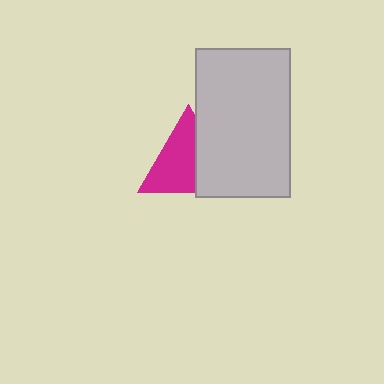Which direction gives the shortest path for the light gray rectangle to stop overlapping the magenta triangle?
Moving right gives the shortest separation.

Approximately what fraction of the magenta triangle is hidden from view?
Roughly 37% of the magenta triangle is hidden behind the light gray rectangle.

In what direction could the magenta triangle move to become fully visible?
The magenta triangle could move left. That would shift it out from behind the light gray rectangle entirely.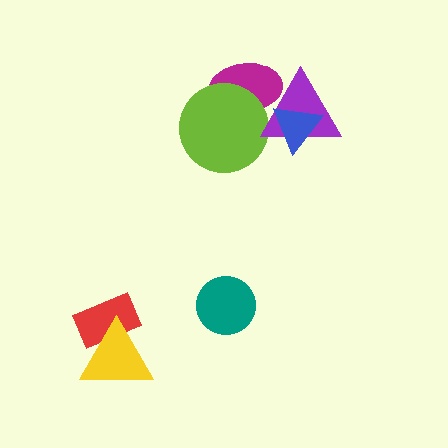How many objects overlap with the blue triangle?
1 object overlaps with the blue triangle.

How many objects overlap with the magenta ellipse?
2 objects overlap with the magenta ellipse.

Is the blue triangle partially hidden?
No, no other shape covers it.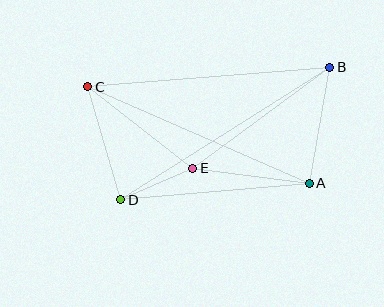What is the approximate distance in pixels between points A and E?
The distance between A and E is approximately 117 pixels.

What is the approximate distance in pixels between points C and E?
The distance between C and E is approximately 133 pixels.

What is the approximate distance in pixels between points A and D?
The distance between A and D is approximately 189 pixels.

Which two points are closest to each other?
Points D and E are closest to each other.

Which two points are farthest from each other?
Points B and D are farthest from each other.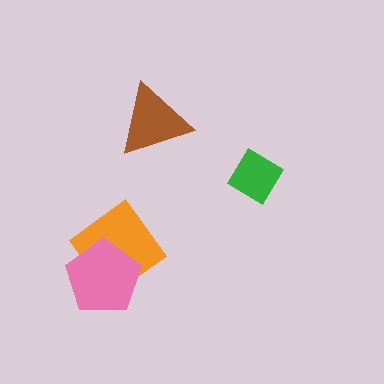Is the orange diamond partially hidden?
Yes, it is partially covered by another shape.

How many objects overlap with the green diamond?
0 objects overlap with the green diamond.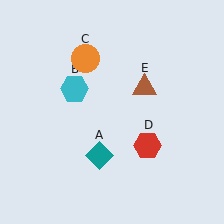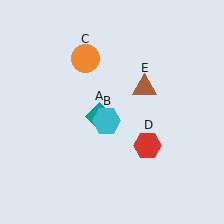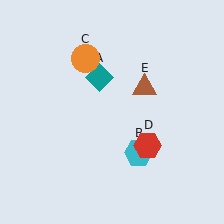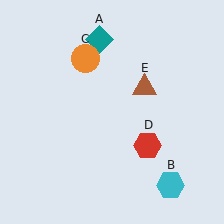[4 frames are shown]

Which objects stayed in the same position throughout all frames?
Orange circle (object C) and red hexagon (object D) and brown triangle (object E) remained stationary.